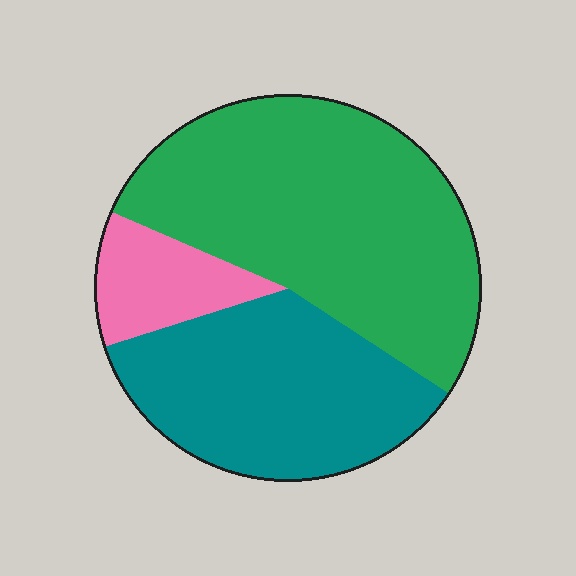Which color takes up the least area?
Pink, at roughly 10%.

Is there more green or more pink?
Green.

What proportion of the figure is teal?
Teal takes up about three eighths (3/8) of the figure.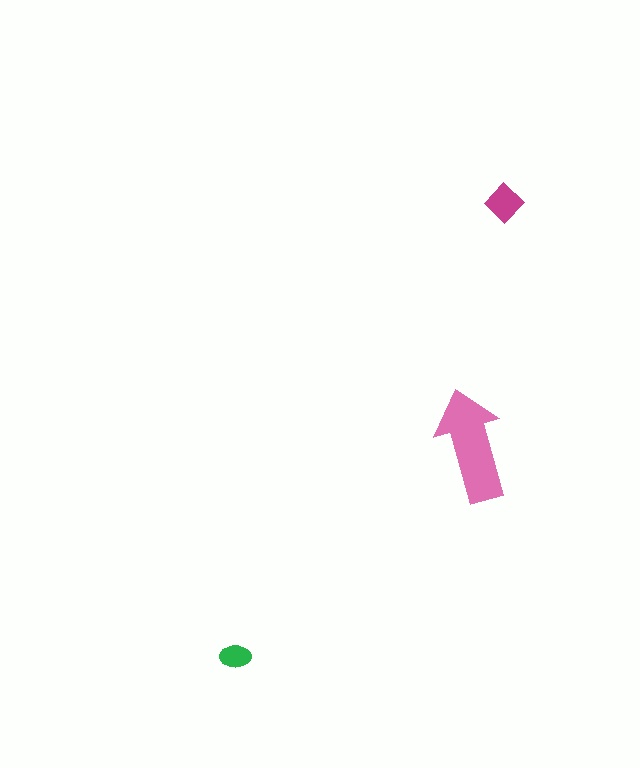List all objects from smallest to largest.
The green ellipse, the magenta diamond, the pink arrow.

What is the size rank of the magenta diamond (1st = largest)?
2nd.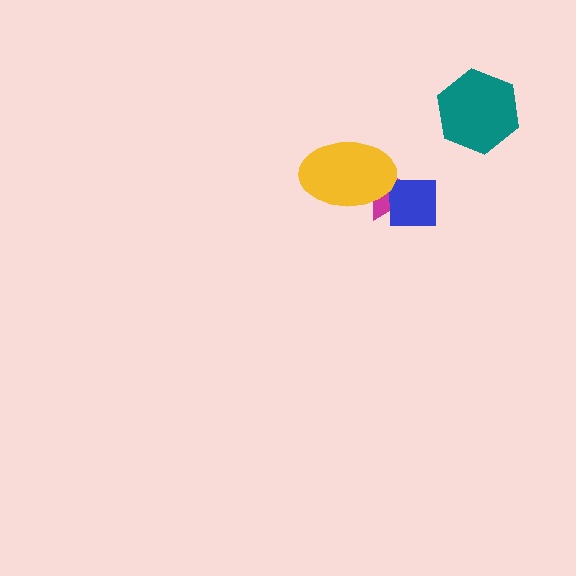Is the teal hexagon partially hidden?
No, no other shape covers it.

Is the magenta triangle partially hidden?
Yes, it is partially covered by another shape.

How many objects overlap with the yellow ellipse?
2 objects overlap with the yellow ellipse.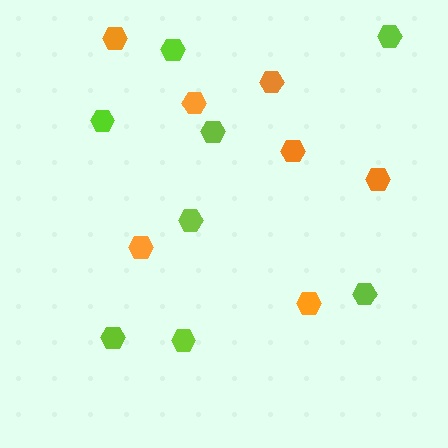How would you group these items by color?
There are 2 groups: one group of orange hexagons (7) and one group of lime hexagons (8).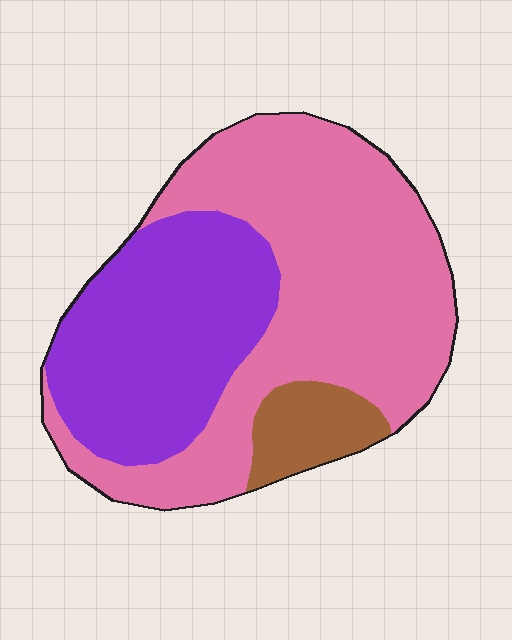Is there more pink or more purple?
Pink.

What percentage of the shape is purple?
Purple takes up between a quarter and a half of the shape.